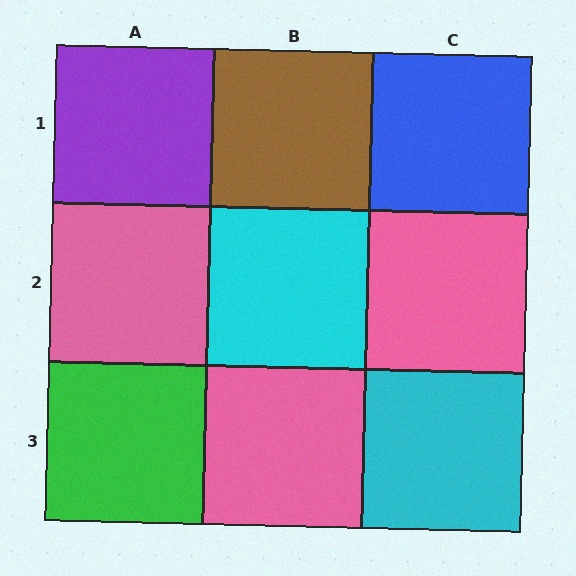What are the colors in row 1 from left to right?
Purple, brown, blue.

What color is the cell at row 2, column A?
Pink.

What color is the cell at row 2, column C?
Pink.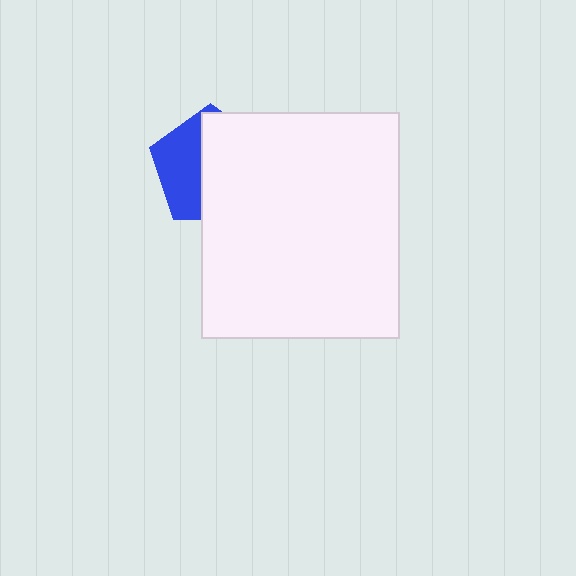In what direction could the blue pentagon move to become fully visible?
The blue pentagon could move left. That would shift it out from behind the white rectangle entirely.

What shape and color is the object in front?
The object in front is a white rectangle.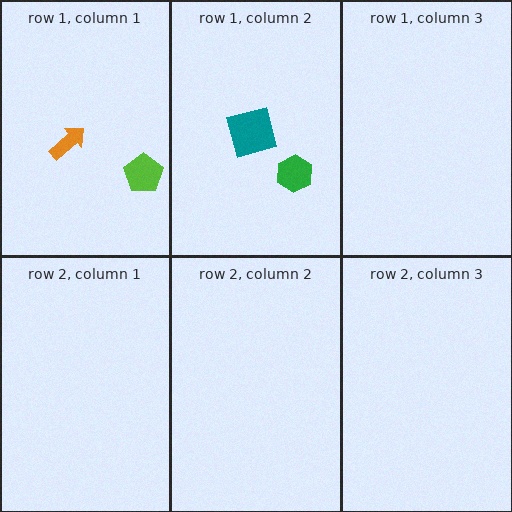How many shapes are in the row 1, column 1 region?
2.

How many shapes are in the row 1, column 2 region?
2.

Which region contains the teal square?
The row 1, column 2 region.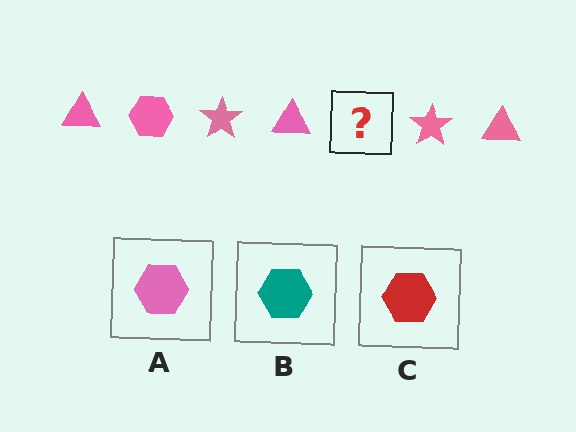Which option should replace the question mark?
Option A.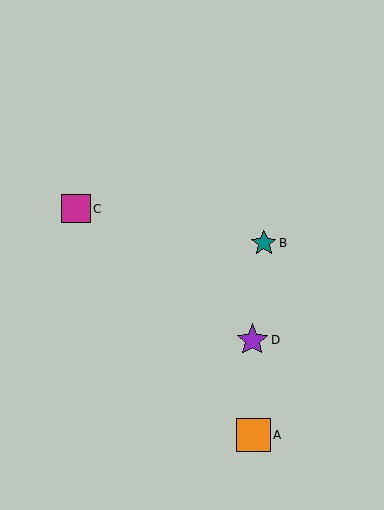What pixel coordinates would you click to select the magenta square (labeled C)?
Click at (76, 209) to select the magenta square C.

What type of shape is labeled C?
Shape C is a magenta square.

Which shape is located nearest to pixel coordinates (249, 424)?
The orange square (labeled A) at (253, 435) is nearest to that location.